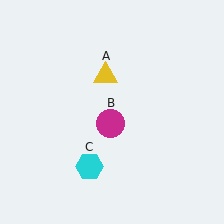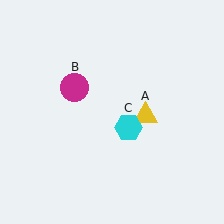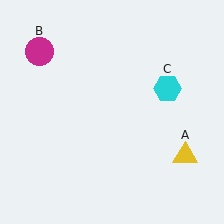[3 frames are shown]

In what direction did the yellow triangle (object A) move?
The yellow triangle (object A) moved down and to the right.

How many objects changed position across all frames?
3 objects changed position: yellow triangle (object A), magenta circle (object B), cyan hexagon (object C).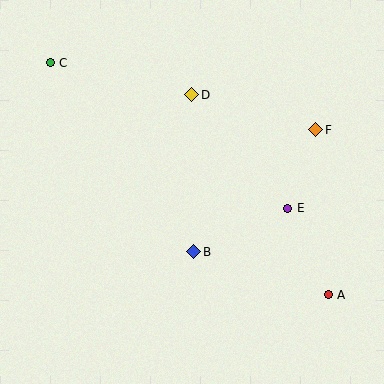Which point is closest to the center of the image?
Point B at (194, 252) is closest to the center.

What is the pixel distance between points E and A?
The distance between E and A is 96 pixels.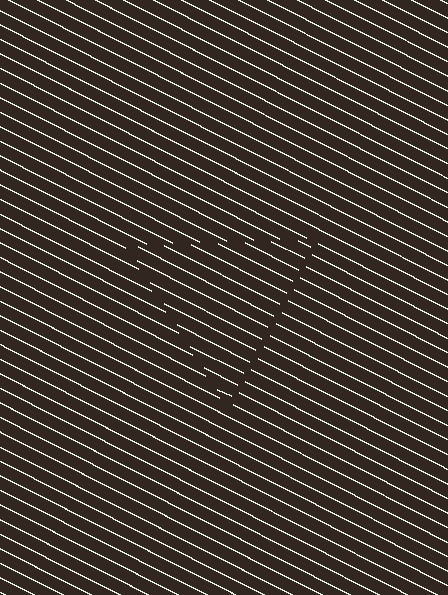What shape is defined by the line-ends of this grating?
An illusory triangle. The interior of the shape contains the same grating, shifted by half a period — the contour is defined by the phase discontinuity where line-ends from the inner and outer gratings abut.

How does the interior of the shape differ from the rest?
The interior of the shape contains the same grating, shifted by half a period — the contour is defined by the phase discontinuity where line-ends from the inner and outer gratings abut.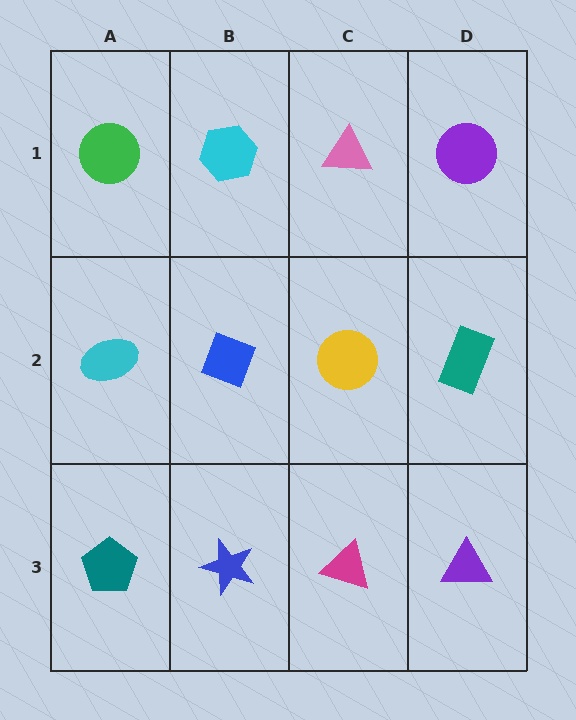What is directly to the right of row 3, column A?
A blue star.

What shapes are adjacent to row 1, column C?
A yellow circle (row 2, column C), a cyan hexagon (row 1, column B), a purple circle (row 1, column D).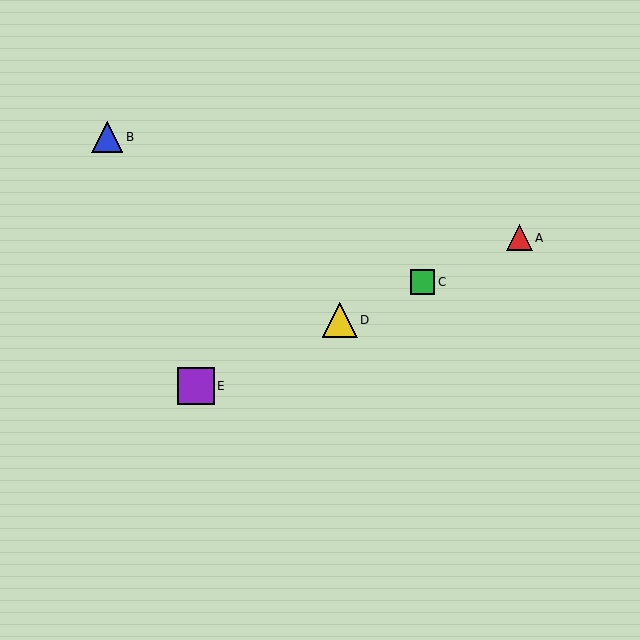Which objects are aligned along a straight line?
Objects A, C, D, E are aligned along a straight line.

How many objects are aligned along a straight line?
4 objects (A, C, D, E) are aligned along a straight line.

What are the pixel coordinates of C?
Object C is at (423, 282).